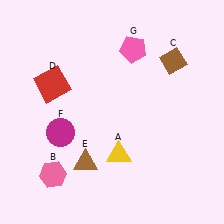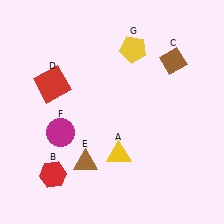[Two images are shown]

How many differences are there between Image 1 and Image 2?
There are 2 differences between the two images.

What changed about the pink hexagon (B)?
In Image 1, B is pink. In Image 2, it changed to red.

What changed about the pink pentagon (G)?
In Image 1, G is pink. In Image 2, it changed to yellow.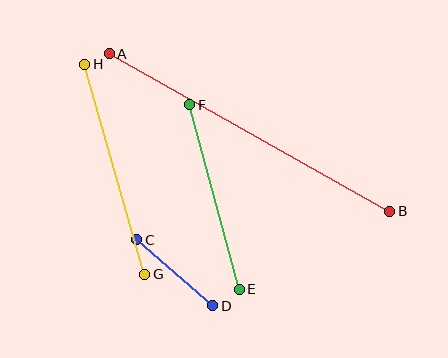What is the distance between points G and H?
The distance is approximately 218 pixels.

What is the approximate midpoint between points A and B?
The midpoint is at approximately (250, 132) pixels.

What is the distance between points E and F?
The distance is approximately 191 pixels.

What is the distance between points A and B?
The distance is approximately 322 pixels.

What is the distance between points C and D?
The distance is approximately 101 pixels.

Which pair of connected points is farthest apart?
Points A and B are farthest apart.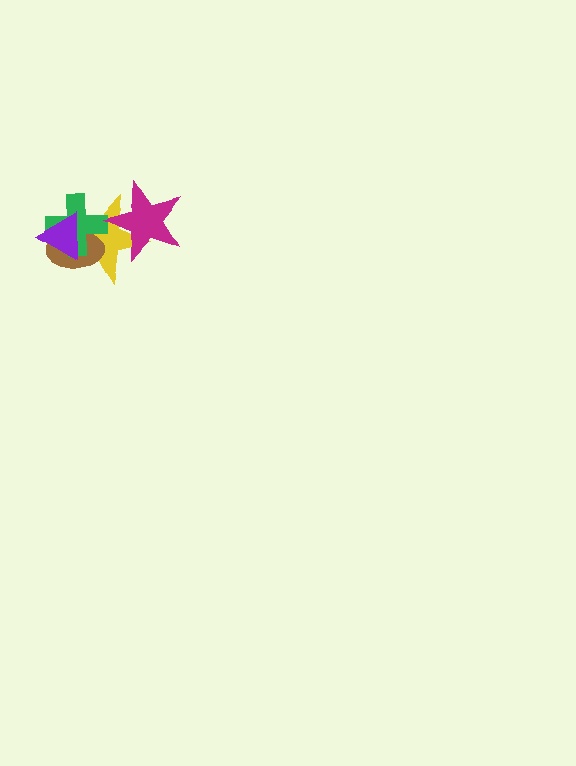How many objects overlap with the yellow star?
4 objects overlap with the yellow star.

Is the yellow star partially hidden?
Yes, it is partially covered by another shape.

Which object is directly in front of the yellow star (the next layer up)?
The brown ellipse is directly in front of the yellow star.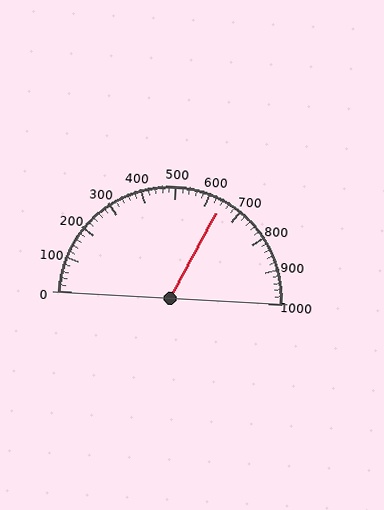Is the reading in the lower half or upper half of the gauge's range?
The reading is in the upper half of the range (0 to 1000).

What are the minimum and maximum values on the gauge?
The gauge ranges from 0 to 1000.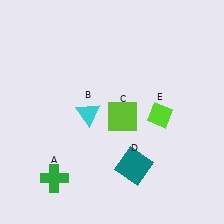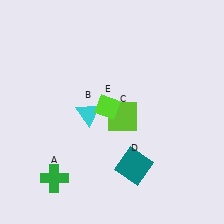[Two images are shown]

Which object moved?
The lime diamond (E) moved left.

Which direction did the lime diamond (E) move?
The lime diamond (E) moved left.